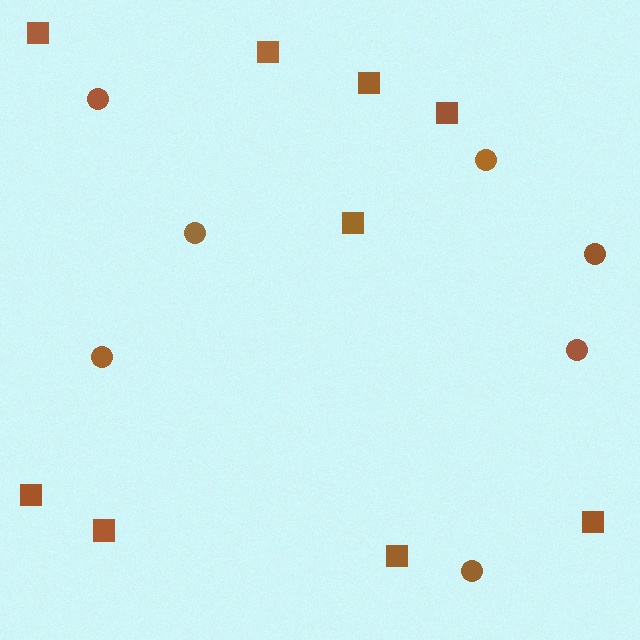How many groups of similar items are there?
There are 2 groups: one group of circles (7) and one group of squares (9).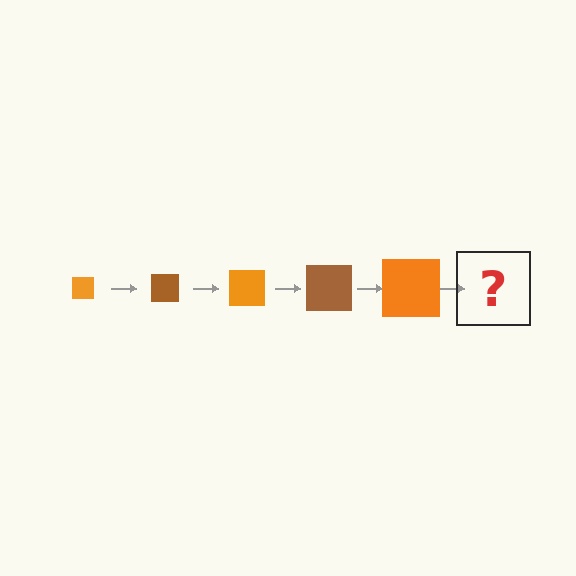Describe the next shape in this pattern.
It should be a brown square, larger than the previous one.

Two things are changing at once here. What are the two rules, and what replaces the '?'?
The two rules are that the square grows larger each step and the color cycles through orange and brown. The '?' should be a brown square, larger than the previous one.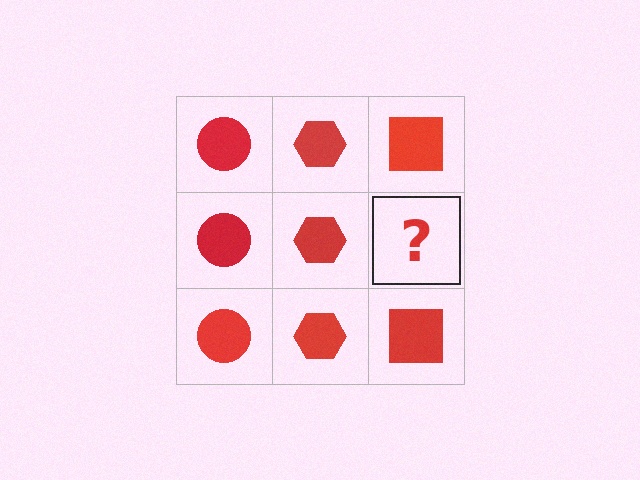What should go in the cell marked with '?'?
The missing cell should contain a red square.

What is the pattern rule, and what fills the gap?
The rule is that each column has a consistent shape. The gap should be filled with a red square.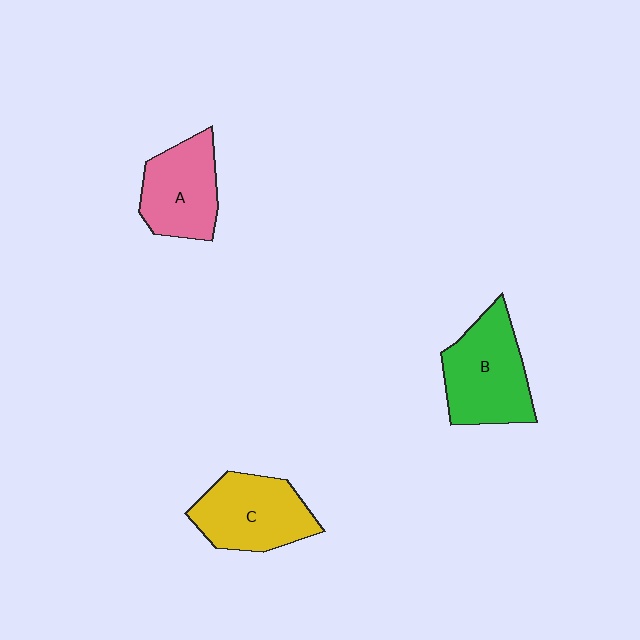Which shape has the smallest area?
Shape A (pink).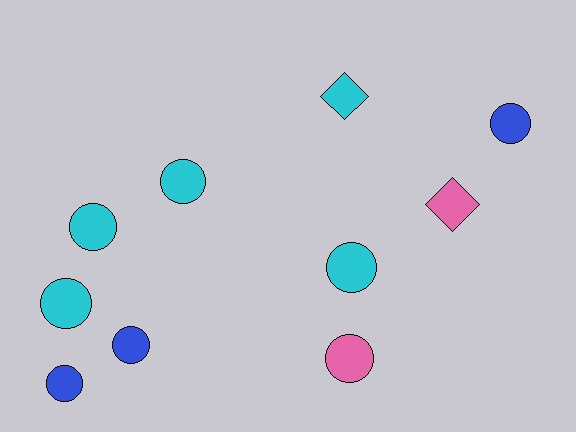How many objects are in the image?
There are 10 objects.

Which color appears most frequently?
Cyan, with 5 objects.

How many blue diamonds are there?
There are no blue diamonds.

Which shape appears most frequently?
Circle, with 8 objects.